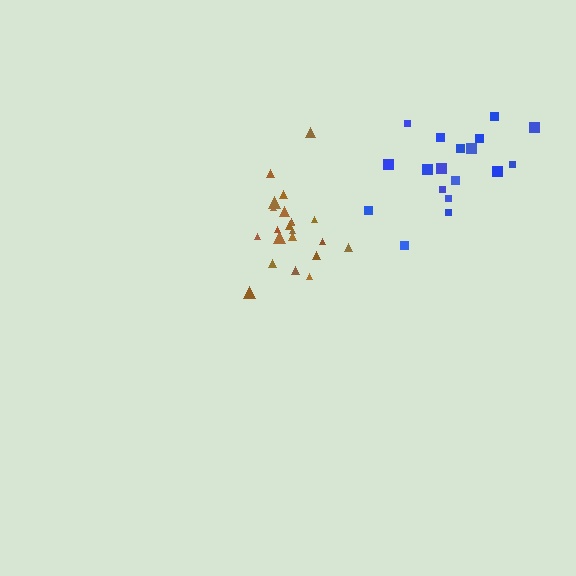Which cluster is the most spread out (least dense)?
Blue.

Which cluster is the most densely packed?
Brown.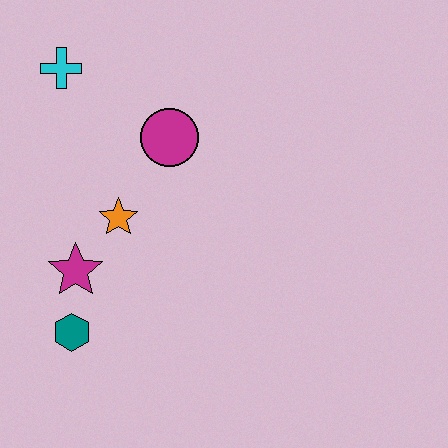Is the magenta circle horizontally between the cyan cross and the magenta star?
No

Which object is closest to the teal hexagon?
The magenta star is closest to the teal hexagon.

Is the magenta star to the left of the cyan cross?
No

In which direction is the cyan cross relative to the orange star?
The cyan cross is above the orange star.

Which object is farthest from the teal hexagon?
The cyan cross is farthest from the teal hexagon.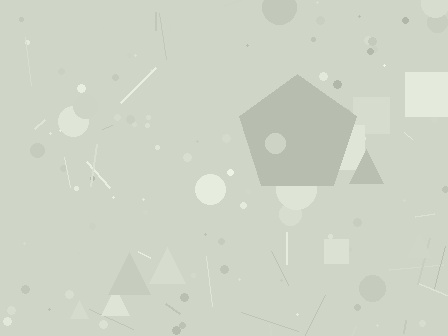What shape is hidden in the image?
A pentagon is hidden in the image.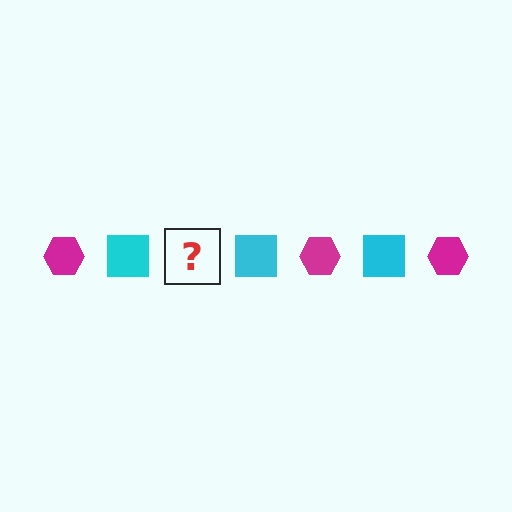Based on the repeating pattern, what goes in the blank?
The blank should be a magenta hexagon.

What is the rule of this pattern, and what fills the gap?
The rule is that the pattern alternates between magenta hexagon and cyan square. The gap should be filled with a magenta hexagon.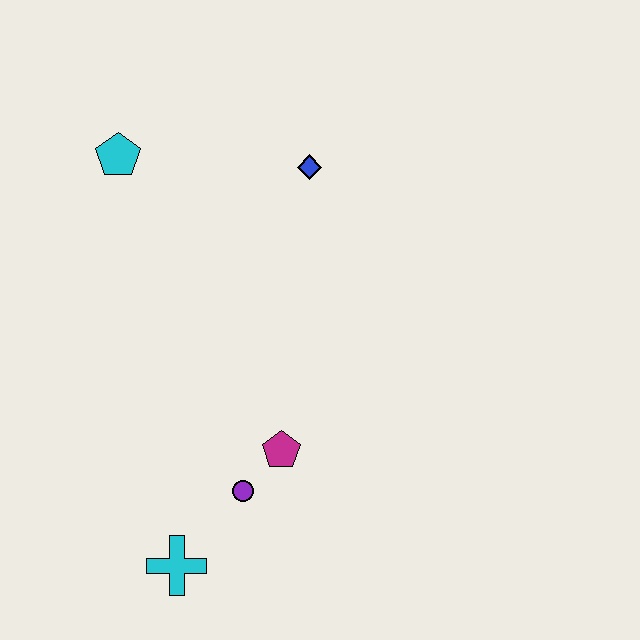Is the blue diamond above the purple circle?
Yes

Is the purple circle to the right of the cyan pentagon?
Yes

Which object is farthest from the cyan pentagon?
The cyan cross is farthest from the cyan pentagon.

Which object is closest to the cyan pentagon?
The blue diamond is closest to the cyan pentagon.